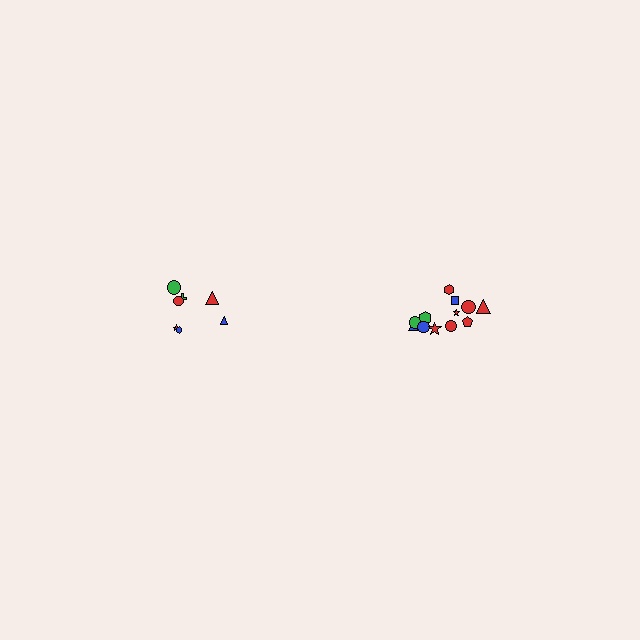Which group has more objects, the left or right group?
The right group.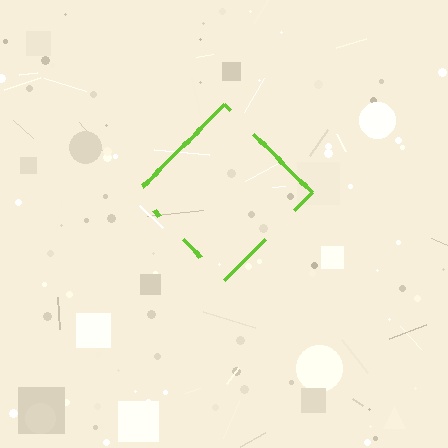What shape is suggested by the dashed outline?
The dashed outline suggests a diamond.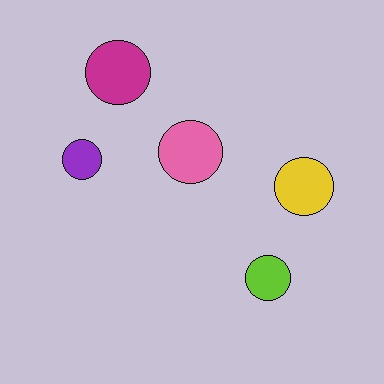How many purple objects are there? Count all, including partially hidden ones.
There is 1 purple object.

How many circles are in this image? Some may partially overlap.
There are 5 circles.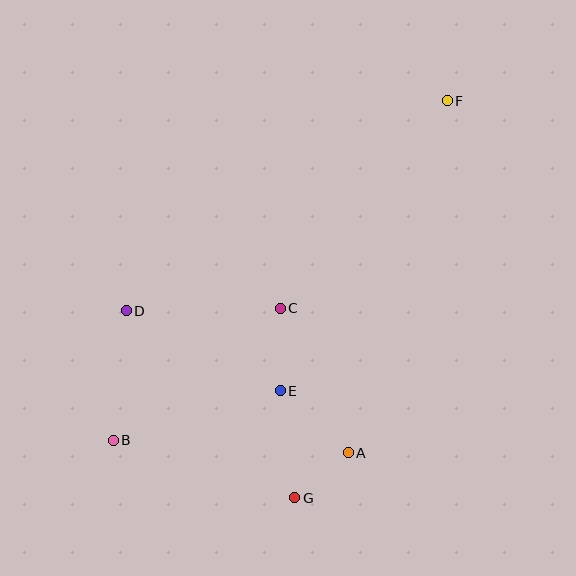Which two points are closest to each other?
Points A and G are closest to each other.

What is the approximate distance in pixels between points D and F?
The distance between D and F is approximately 384 pixels.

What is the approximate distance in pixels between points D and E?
The distance between D and E is approximately 173 pixels.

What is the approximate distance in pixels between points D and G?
The distance between D and G is approximately 252 pixels.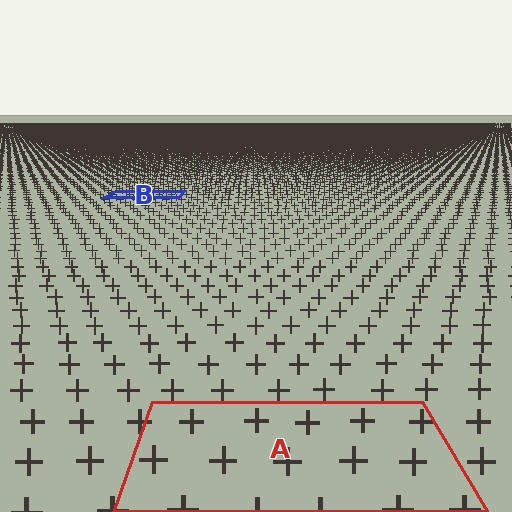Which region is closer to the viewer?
Region A is closer. The texture elements there are larger and more spread out.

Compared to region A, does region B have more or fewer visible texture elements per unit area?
Region B has more texture elements per unit area — they are packed more densely because it is farther away.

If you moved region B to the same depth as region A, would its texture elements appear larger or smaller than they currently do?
They would appear larger. At a closer depth, the same texture elements are projected at a bigger on-screen size.